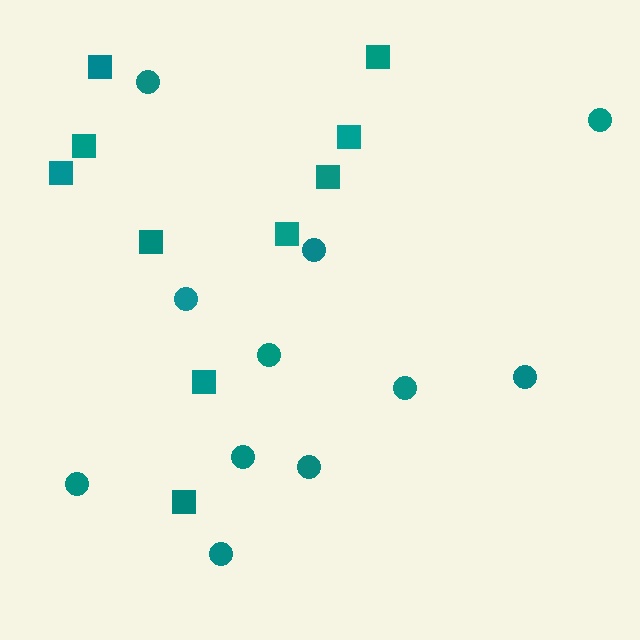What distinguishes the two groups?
There are 2 groups: one group of circles (11) and one group of squares (10).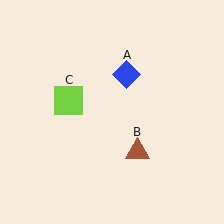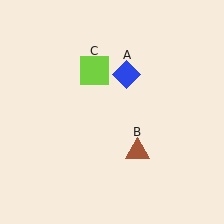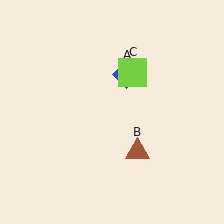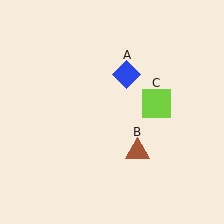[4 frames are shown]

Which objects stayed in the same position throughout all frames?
Blue diamond (object A) and brown triangle (object B) remained stationary.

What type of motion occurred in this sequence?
The lime square (object C) rotated clockwise around the center of the scene.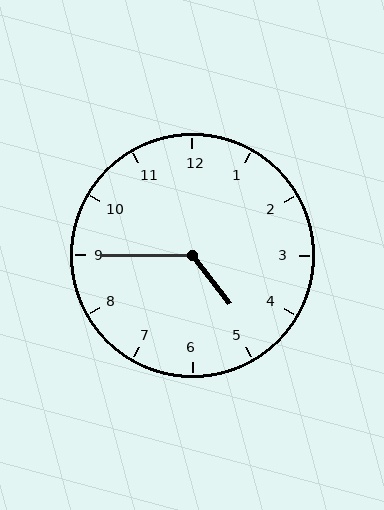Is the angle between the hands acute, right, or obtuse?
It is obtuse.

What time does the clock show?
4:45.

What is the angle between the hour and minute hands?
Approximately 128 degrees.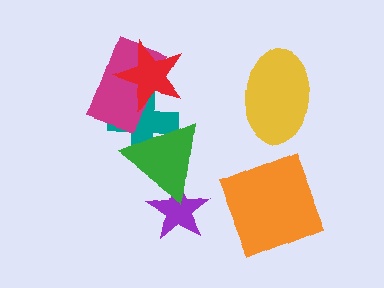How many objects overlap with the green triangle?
2 objects overlap with the green triangle.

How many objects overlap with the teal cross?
3 objects overlap with the teal cross.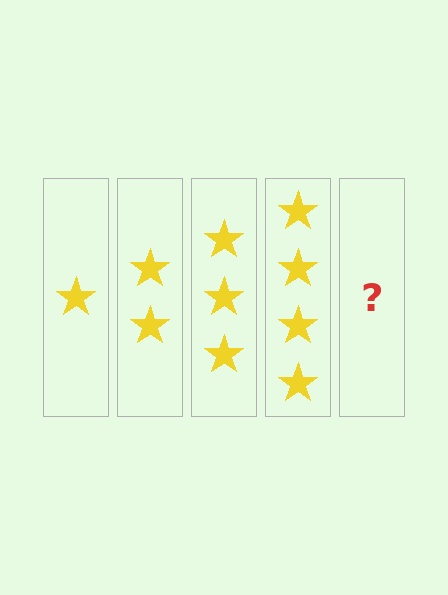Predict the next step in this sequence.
The next step is 5 stars.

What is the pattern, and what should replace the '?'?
The pattern is that each step adds one more star. The '?' should be 5 stars.